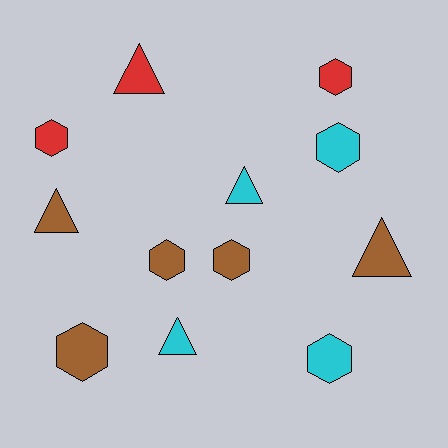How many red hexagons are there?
There are 2 red hexagons.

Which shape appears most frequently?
Hexagon, with 7 objects.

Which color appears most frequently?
Brown, with 5 objects.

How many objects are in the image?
There are 12 objects.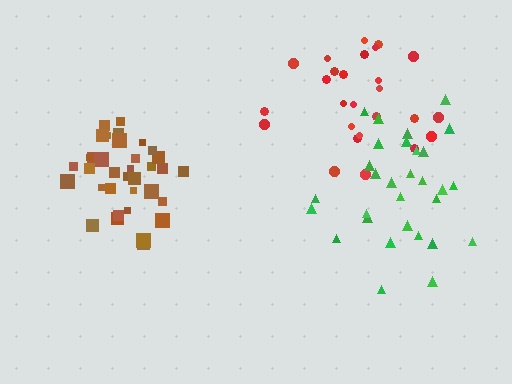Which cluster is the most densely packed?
Brown.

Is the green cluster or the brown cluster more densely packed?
Brown.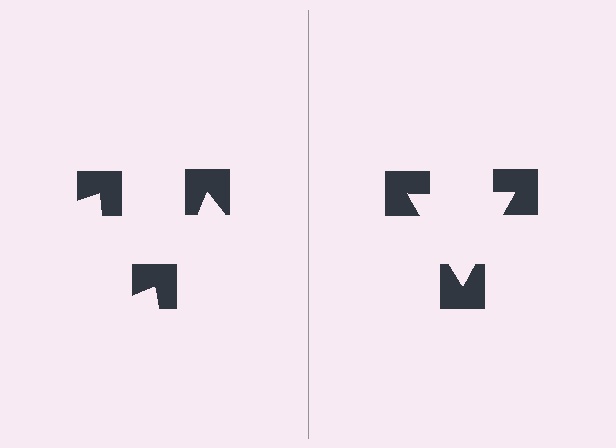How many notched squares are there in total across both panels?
6 — 3 on each side.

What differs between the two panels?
The notched squares are positioned identically on both sides; only the wedge orientations differ. On the right they align to a triangle; on the left they are misaligned.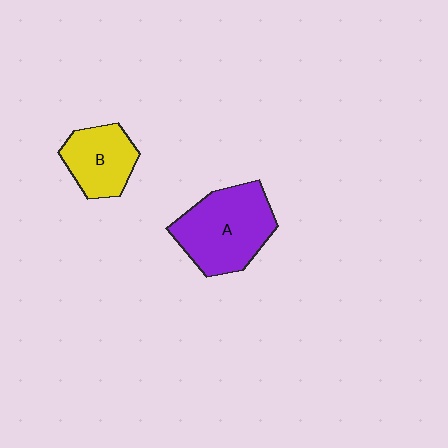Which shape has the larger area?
Shape A (purple).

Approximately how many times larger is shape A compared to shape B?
Approximately 1.6 times.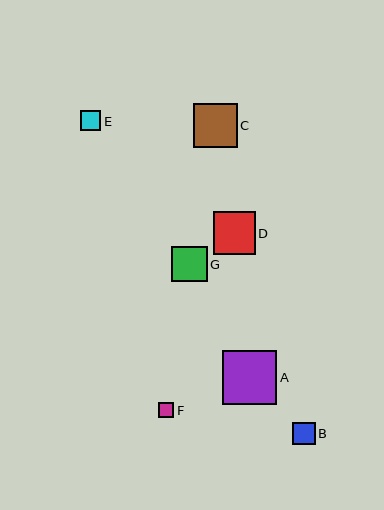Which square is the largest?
Square A is the largest with a size of approximately 54 pixels.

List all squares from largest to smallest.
From largest to smallest: A, C, D, G, B, E, F.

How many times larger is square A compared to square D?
Square A is approximately 1.3 times the size of square D.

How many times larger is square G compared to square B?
Square G is approximately 1.6 times the size of square B.